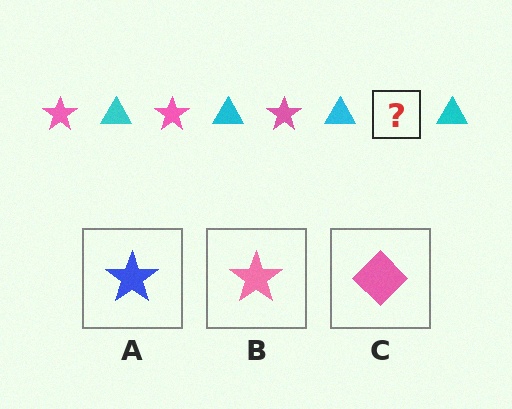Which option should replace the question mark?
Option B.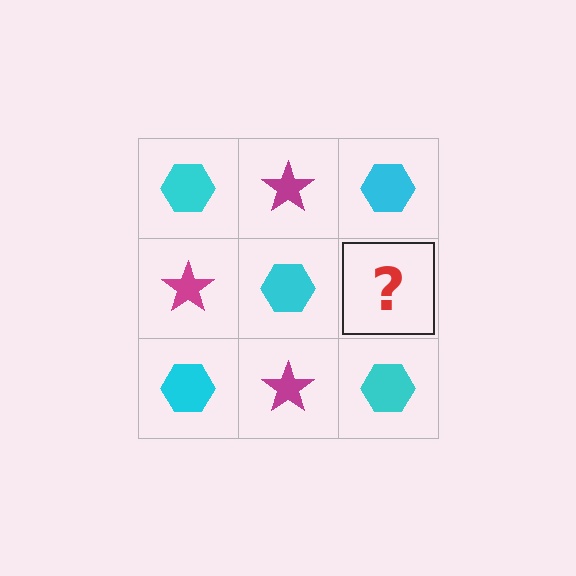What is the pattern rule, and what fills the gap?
The rule is that it alternates cyan hexagon and magenta star in a checkerboard pattern. The gap should be filled with a magenta star.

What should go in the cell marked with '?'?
The missing cell should contain a magenta star.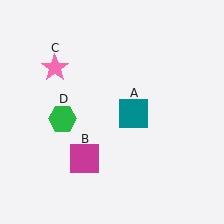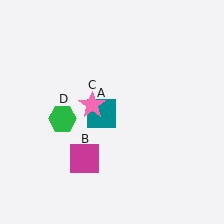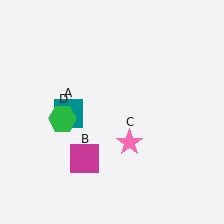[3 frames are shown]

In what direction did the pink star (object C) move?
The pink star (object C) moved down and to the right.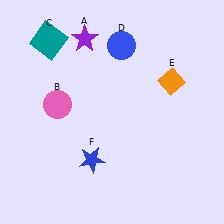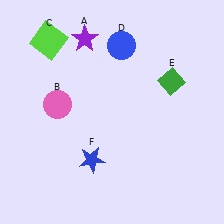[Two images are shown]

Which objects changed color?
C changed from teal to lime. E changed from orange to green.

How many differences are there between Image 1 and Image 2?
There are 2 differences between the two images.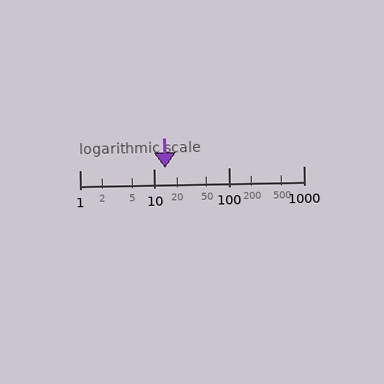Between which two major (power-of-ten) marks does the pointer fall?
The pointer is between 10 and 100.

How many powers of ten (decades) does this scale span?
The scale spans 3 decades, from 1 to 1000.